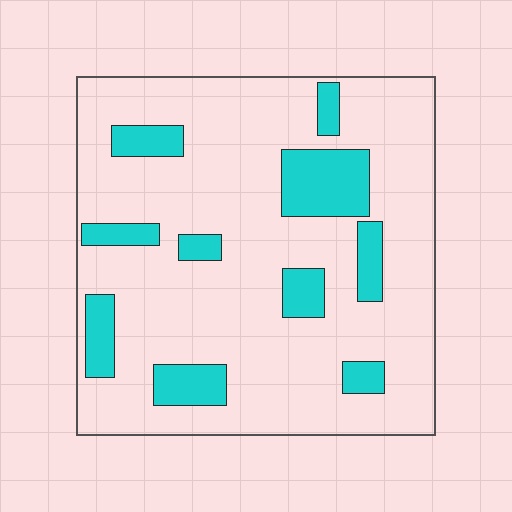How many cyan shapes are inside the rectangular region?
10.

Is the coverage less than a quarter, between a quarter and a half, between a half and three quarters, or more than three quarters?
Less than a quarter.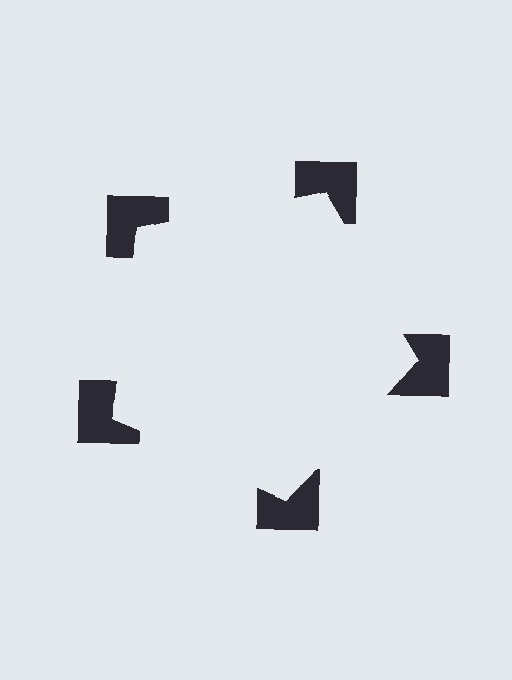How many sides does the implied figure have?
5 sides.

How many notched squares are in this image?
There are 5 — one at each vertex of the illusory pentagon.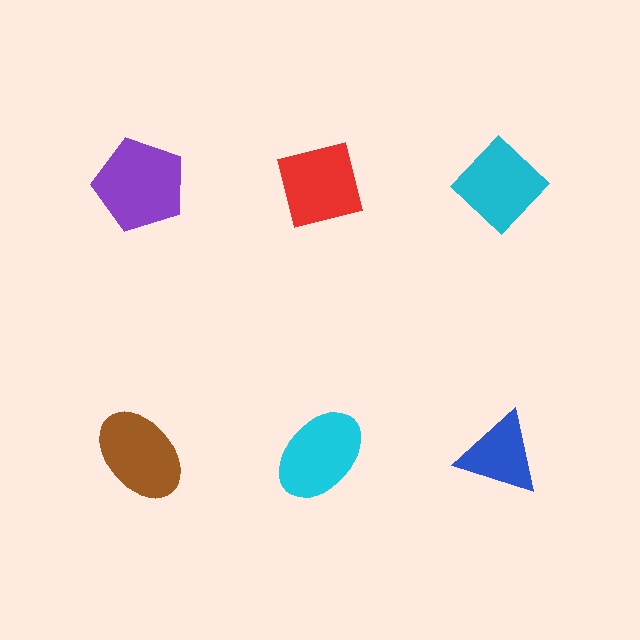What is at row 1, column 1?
A purple pentagon.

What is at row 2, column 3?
A blue triangle.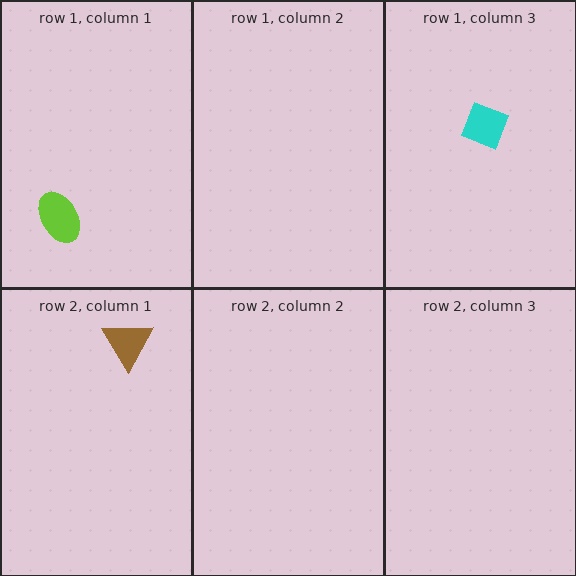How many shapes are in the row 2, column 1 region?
1.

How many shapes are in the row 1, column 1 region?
1.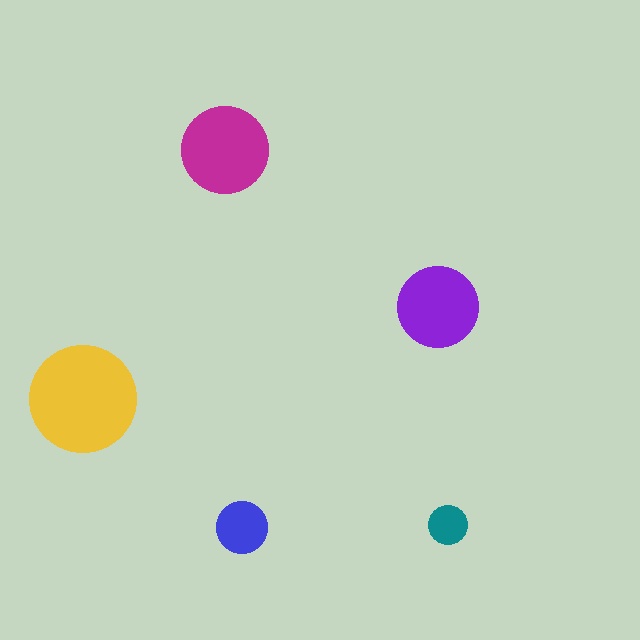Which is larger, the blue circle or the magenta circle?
The magenta one.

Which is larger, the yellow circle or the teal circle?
The yellow one.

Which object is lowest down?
The blue circle is bottommost.